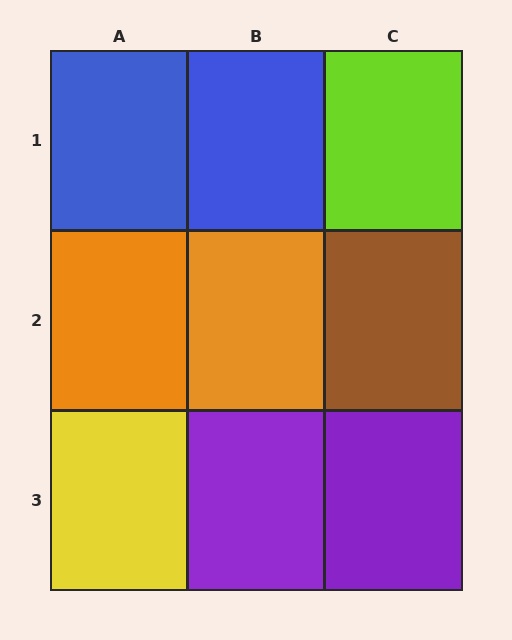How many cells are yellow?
1 cell is yellow.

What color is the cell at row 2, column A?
Orange.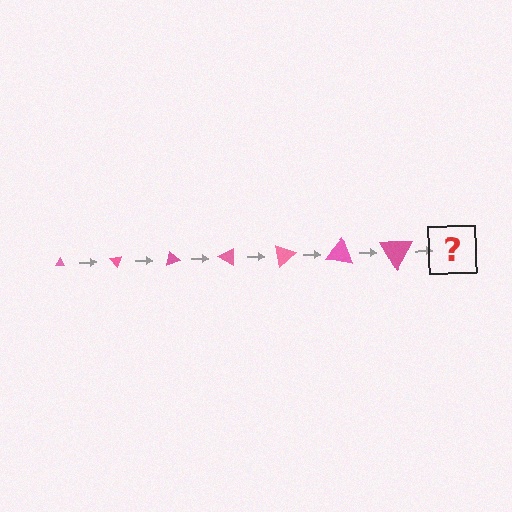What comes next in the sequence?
The next element should be a triangle, larger than the previous one and rotated 350 degrees from the start.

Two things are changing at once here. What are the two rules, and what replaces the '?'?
The two rules are that the triangle grows larger each step and it rotates 50 degrees each step. The '?' should be a triangle, larger than the previous one and rotated 350 degrees from the start.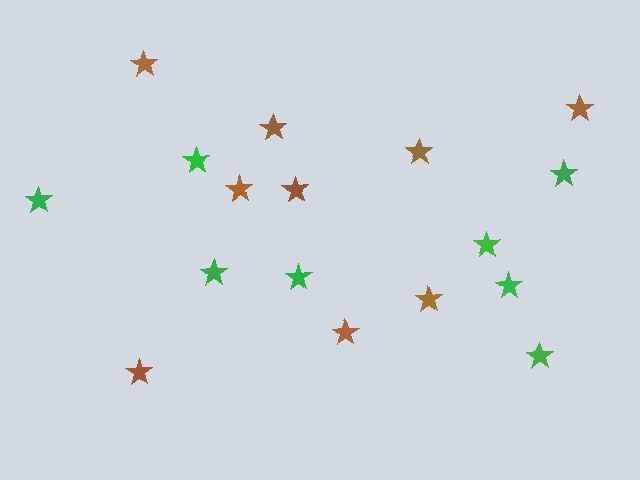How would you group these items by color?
There are 2 groups: one group of brown stars (9) and one group of green stars (8).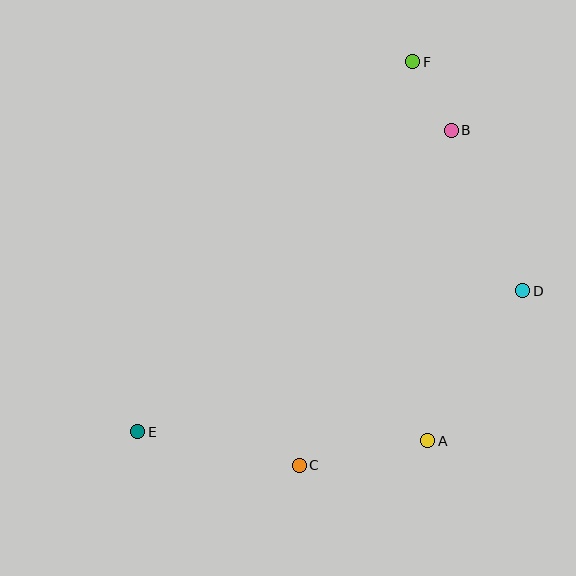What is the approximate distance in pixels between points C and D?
The distance between C and D is approximately 284 pixels.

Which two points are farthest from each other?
Points E and F are farthest from each other.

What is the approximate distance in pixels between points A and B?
The distance between A and B is approximately 311 pixels.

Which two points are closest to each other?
Points B and F are closest to each other.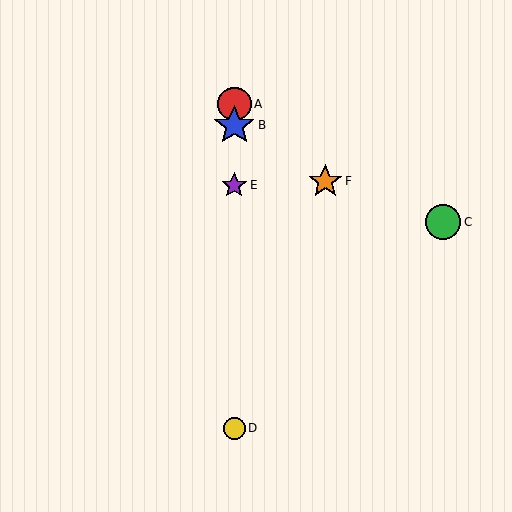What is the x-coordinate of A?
Object A is at x≈234.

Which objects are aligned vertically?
Objects A, B, D, E are aligned vertically.